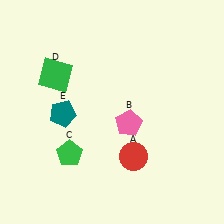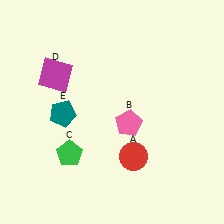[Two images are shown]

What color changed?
The square (D) changed from green in Image 1 to magenta in Image 2.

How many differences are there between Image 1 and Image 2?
There is 1 difference between the two images.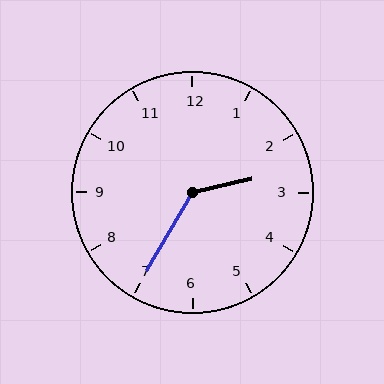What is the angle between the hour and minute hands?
Approximately 132 degrees.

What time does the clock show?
2:35.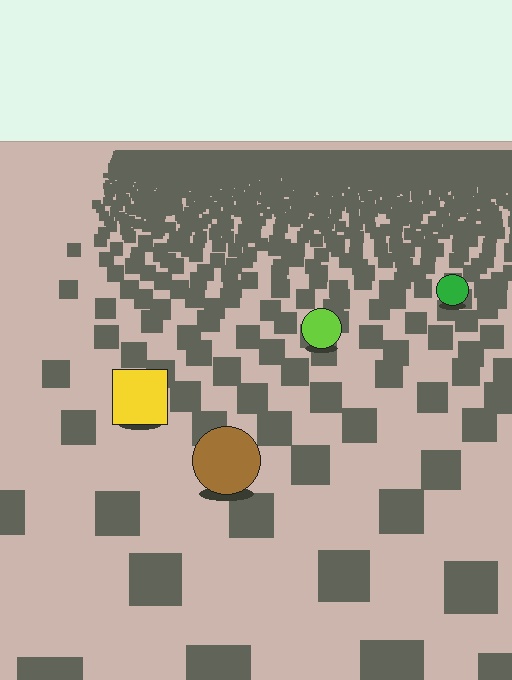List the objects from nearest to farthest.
From nearest to farthest: the brown circle, the yellow square, the lime circle, the green circle.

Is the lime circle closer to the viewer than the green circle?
Yes. The lime circle is closer — you can tell from the texture gradient: the ground texture is coarser near it.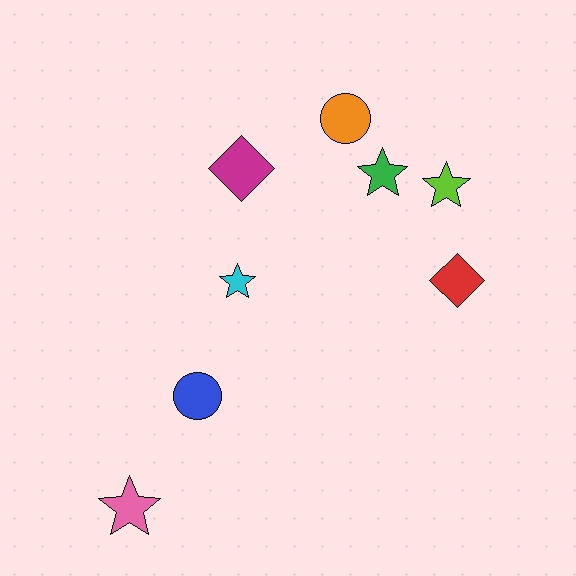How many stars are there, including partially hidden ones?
There are 4 stars.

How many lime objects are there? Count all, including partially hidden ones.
There is 1 lime object.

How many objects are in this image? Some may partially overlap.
There are 8 objects.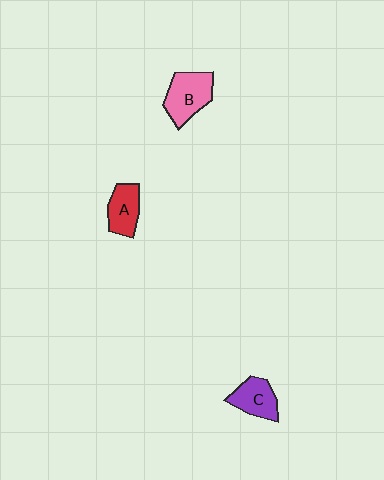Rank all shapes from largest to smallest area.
From largest to smallest: B (pink), C (purple), A (red).